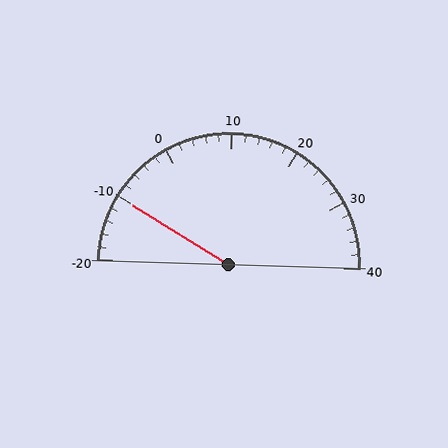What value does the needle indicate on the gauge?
The needle indicates approximately -10.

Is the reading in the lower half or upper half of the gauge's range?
The reading is in the lower half of the range (-20 to 40).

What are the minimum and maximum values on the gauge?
The gauge ranges from -20 to 40.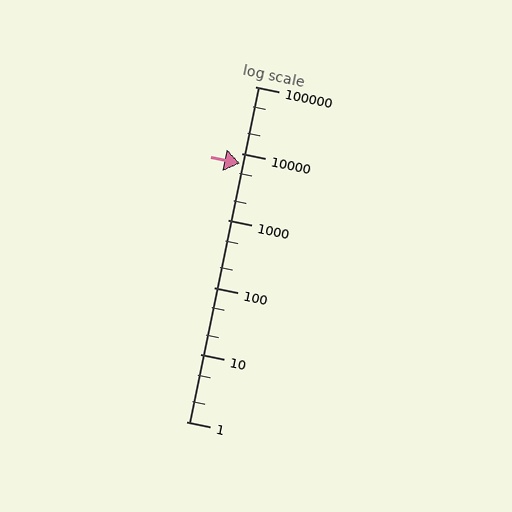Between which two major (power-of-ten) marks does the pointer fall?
The pointer is between 1000 and 10000.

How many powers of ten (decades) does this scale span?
The scale spans 5 decades, from 1 to 100000.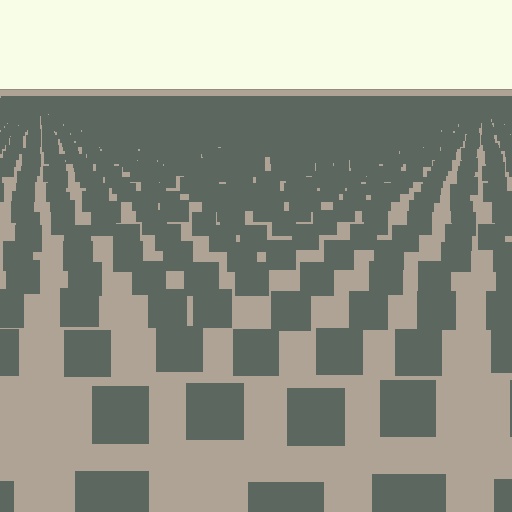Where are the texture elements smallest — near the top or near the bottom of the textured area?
Near the top.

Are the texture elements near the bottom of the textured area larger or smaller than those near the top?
Larger. Near the bottom, elements are closer to the viewer and appear at a bigger on-screen size.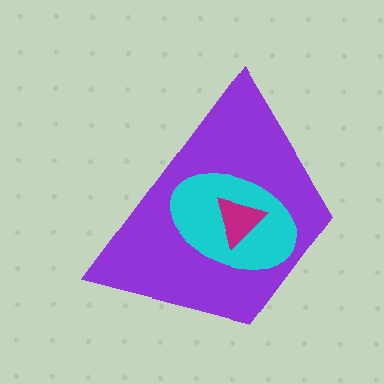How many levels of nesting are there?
3.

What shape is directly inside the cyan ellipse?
The magenta triangle.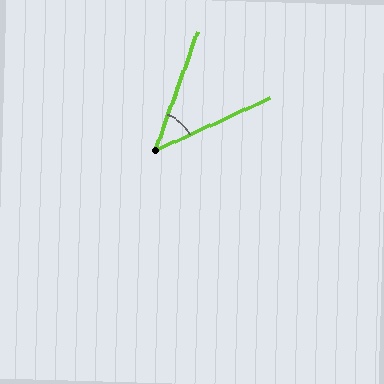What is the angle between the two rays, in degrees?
Approximately 45 degrees.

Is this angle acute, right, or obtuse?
It is acute.